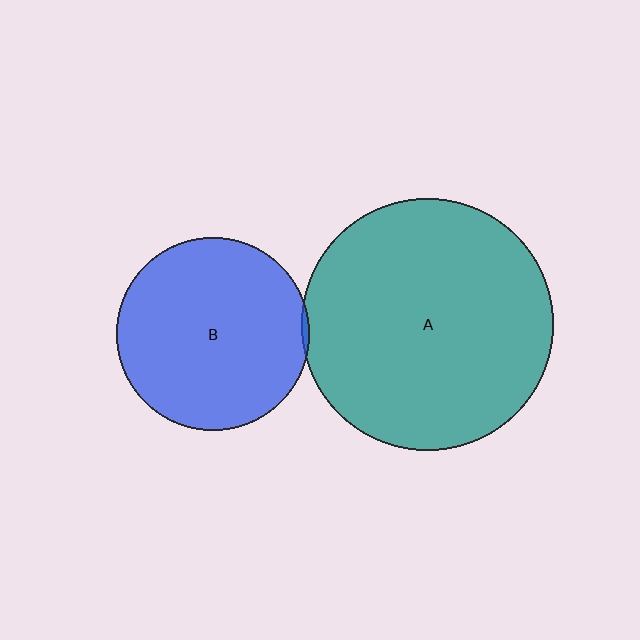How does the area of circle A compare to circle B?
Approximately 1.7 times.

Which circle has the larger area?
Circle A (teal).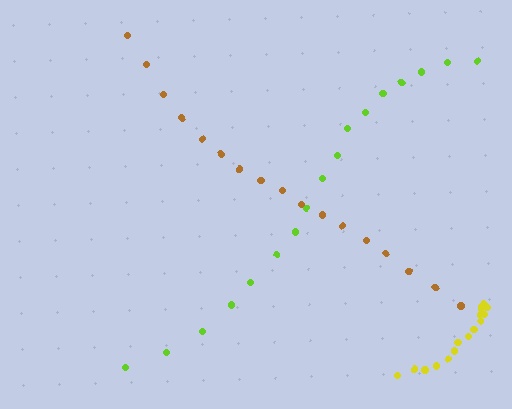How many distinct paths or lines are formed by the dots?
There are 3 distinct paths.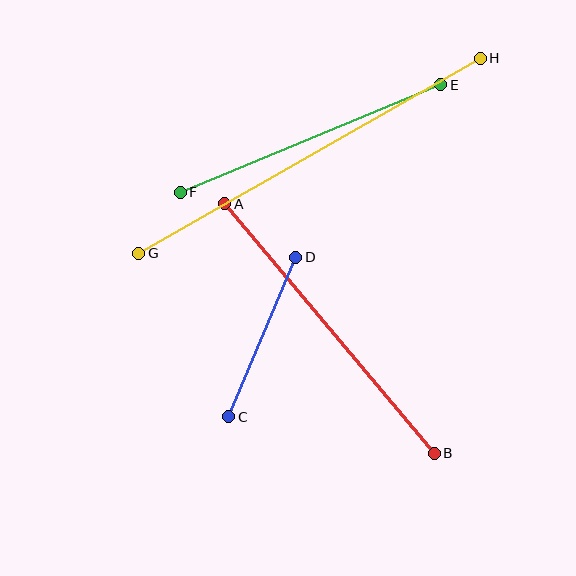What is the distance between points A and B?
The distance is approximately 326 pixels.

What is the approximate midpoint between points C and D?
The midpoint is at approximately (262, 337) pixels.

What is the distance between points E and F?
The distance is approximately 282 pixels.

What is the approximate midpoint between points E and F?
The midpoint is at approximately (311, 139) pixels.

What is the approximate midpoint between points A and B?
The midpoint is at approximately (330, 328) pixels.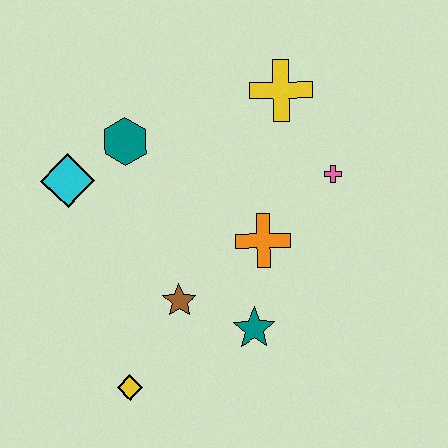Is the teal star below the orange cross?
Yes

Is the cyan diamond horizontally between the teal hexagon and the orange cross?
No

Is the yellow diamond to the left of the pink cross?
Yes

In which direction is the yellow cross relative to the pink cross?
The yellow cross is above the pink cross.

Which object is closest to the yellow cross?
The pink cross is closest to the yellow cross.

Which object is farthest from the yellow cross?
The yellow diamond is farthest from the yellow cross.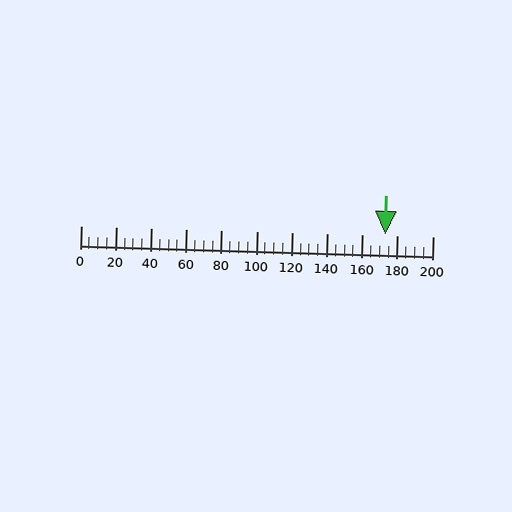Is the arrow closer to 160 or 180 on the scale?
The arrow is closer to 180.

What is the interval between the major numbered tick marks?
The major tick marks are spaced 20 units apart.